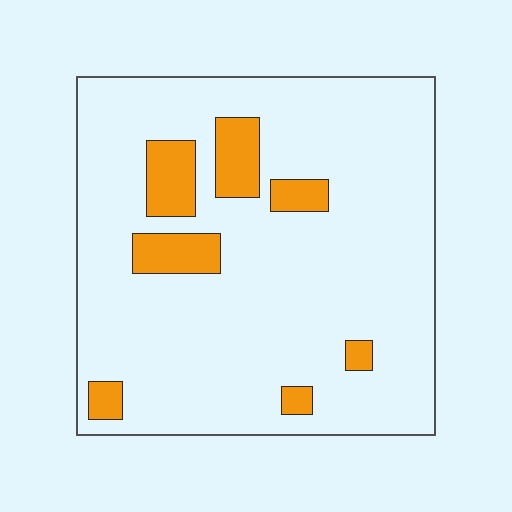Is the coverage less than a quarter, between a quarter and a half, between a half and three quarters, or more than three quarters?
Less than a quarter.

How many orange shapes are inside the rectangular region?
7.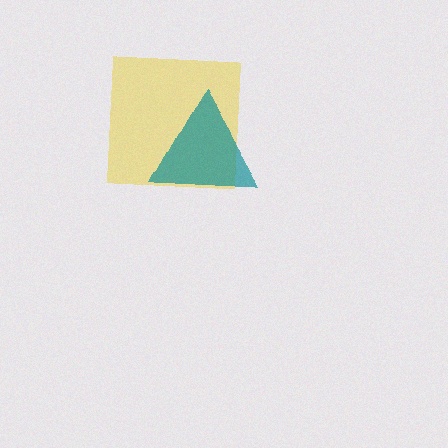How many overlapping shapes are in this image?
There are 2 overlapping shapes in the image.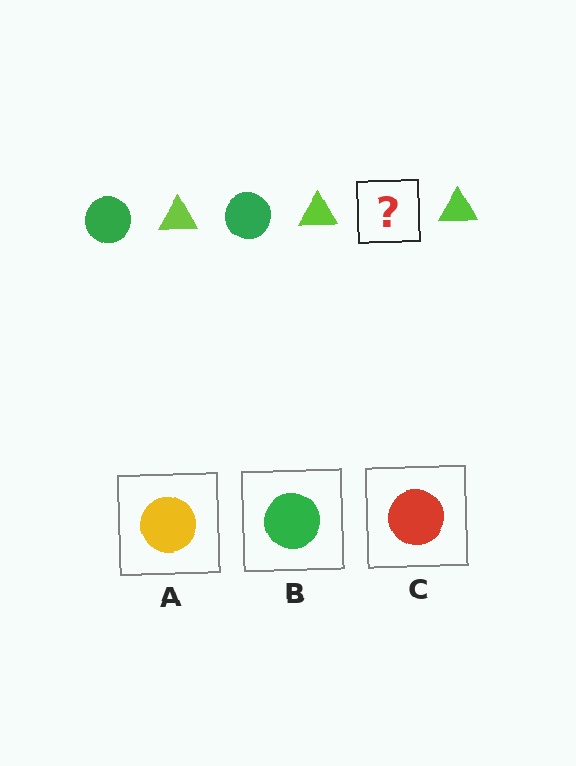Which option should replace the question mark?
Option B.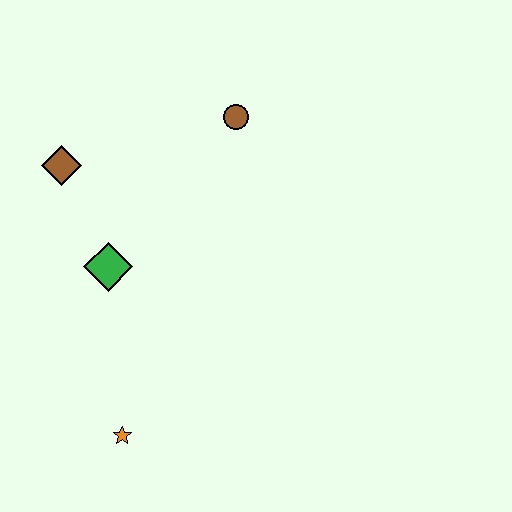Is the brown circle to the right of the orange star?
Yes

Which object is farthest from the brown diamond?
The orange star is farthest from the brown diamond.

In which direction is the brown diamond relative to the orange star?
The brown diamond is above the orange star.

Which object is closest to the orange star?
The green diamond is closest to the orange star.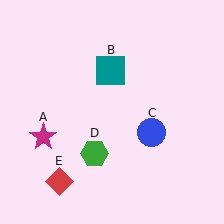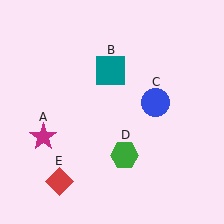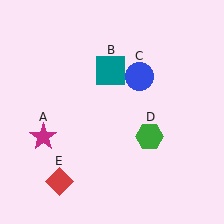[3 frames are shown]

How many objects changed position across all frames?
2 objects changed position: blue circle (object C), green hexagon (object D).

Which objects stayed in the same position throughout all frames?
Magenta star (object A) and teal square (object B) and red diamond (object E) remained stationary.